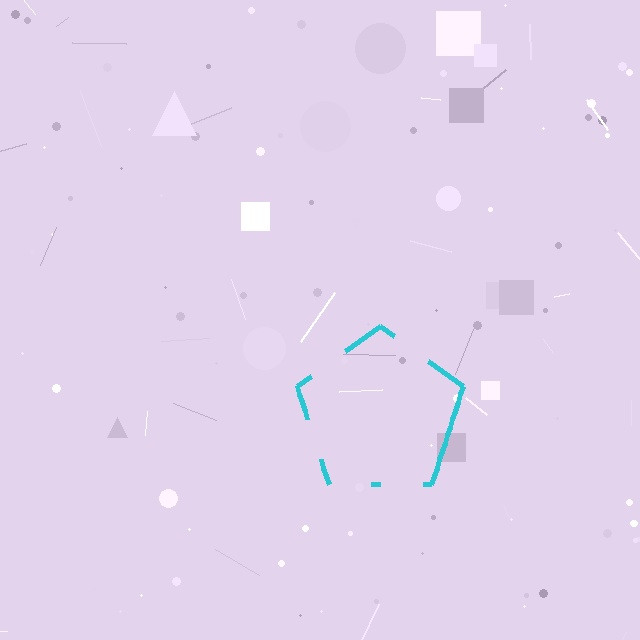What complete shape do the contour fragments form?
The contour fragments form a pentagon.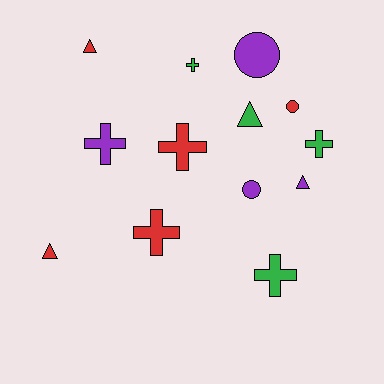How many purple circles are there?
There are 2 purple circles.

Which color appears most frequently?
Red, with 5 objects.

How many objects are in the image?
There are 13 objects.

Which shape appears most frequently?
Cross, with 6 objects.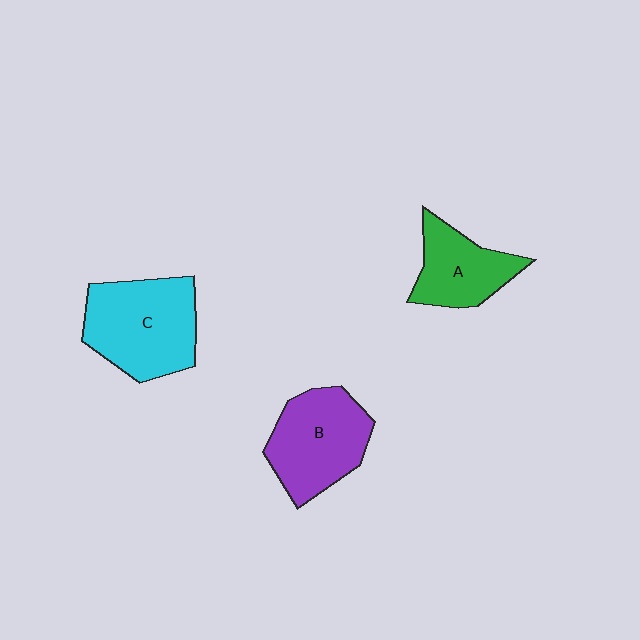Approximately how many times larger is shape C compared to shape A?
Approximately 1.5 times.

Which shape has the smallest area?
Shape A (green).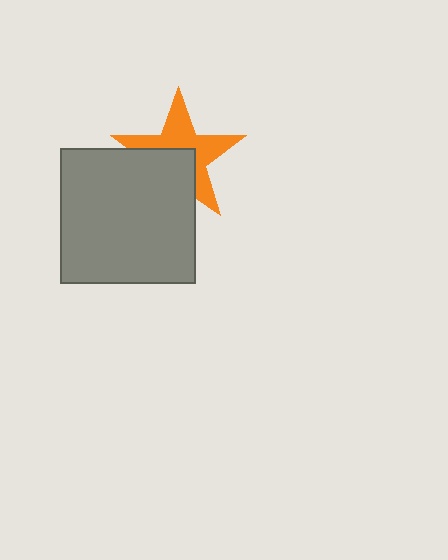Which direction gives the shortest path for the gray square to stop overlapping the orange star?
Moving down gives the shortest separation.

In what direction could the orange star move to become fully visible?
The orange star could move up. That would shift it out from behind the gray square entirely.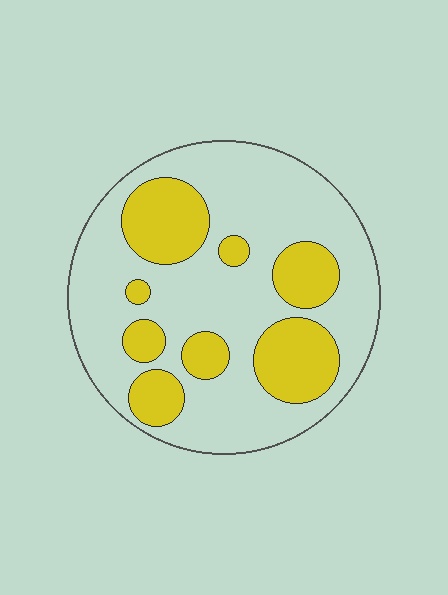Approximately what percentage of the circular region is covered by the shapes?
Approximately 30%.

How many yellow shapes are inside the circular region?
8.